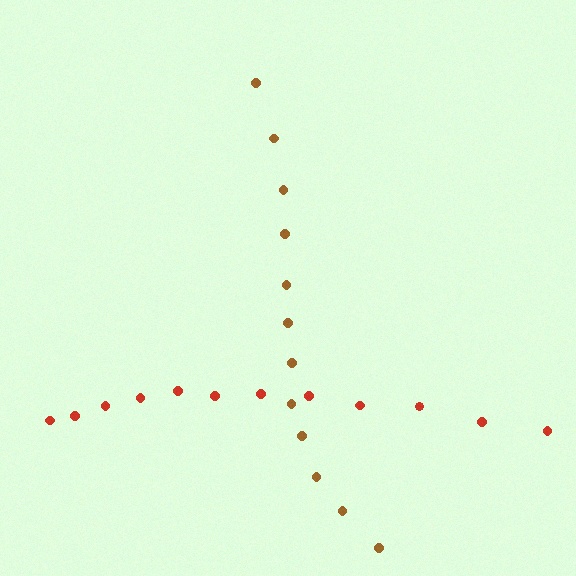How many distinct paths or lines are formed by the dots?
There are 2 distinct paths.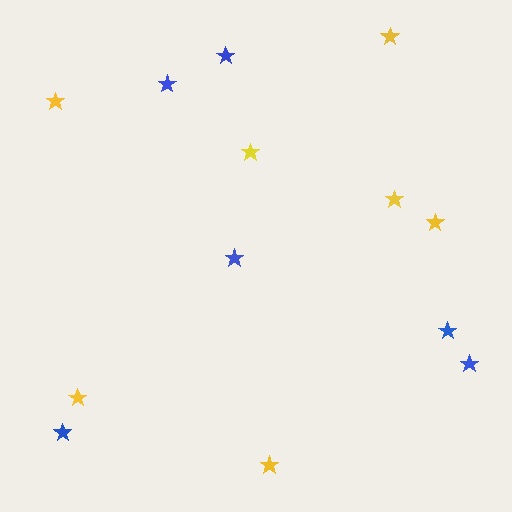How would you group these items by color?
There are 2 groups: one group of yellow stars (7) and one group of blue stars (6).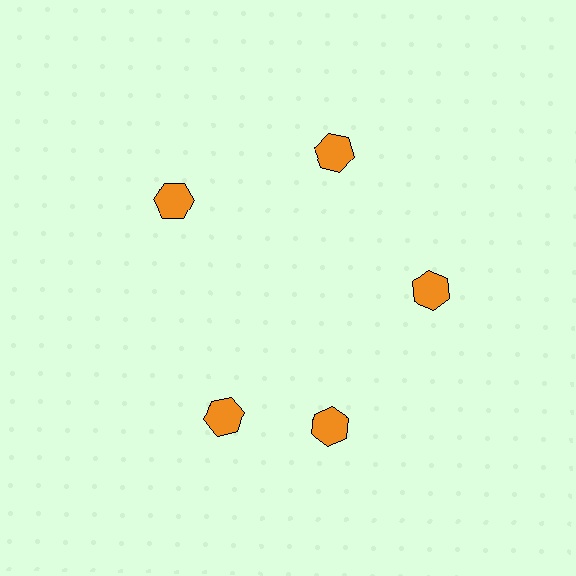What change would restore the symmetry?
The symmetry would be restored by rotating it back into even spacing with its neighbors so that all 5 hexagons sit at equal angles and equal distance from the center.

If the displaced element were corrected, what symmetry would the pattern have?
It would have 5-fold rotational symmetry — the pattern would map onto itself every 72 degrees.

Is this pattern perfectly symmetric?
No. The 5 orange hexagons are arranged in a ring, but one element near the 8 o'clock position is rotated out of alignment along the ring, breaking the 5-fold rotational symmetry.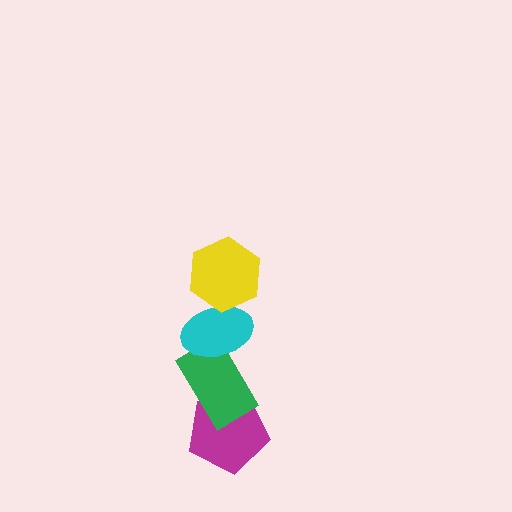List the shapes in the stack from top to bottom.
From top to bottom: the yellow hexagon, the cyan ellipse, the green rectangle, the magenta pentagon.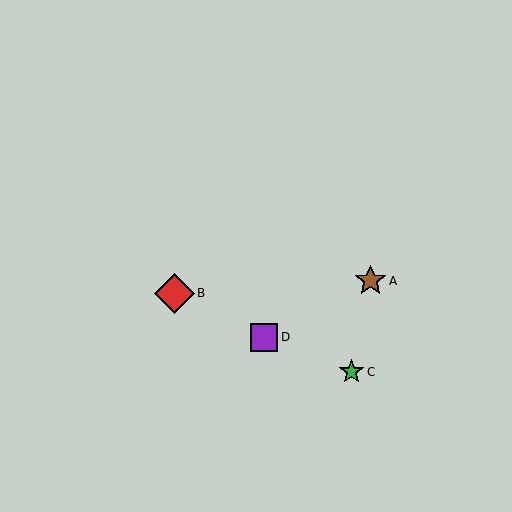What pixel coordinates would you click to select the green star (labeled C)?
Click at (352, 372) to select the green star C.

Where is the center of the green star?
The center of the green star is at (352, 372).